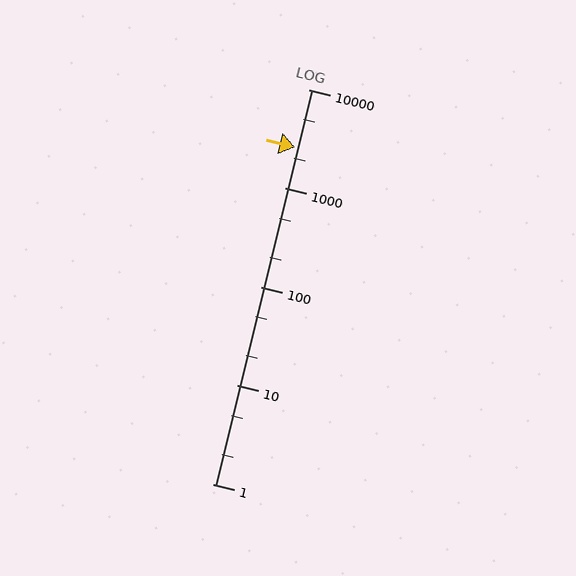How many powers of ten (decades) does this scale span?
The scale spans 4 decades, from 1 to 10000.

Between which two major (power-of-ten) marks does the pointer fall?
The pointer is between 1000 and 10000.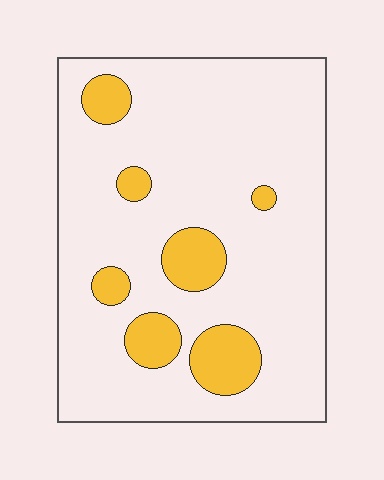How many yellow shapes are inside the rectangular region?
7.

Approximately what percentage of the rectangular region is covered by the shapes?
Approximately 15%.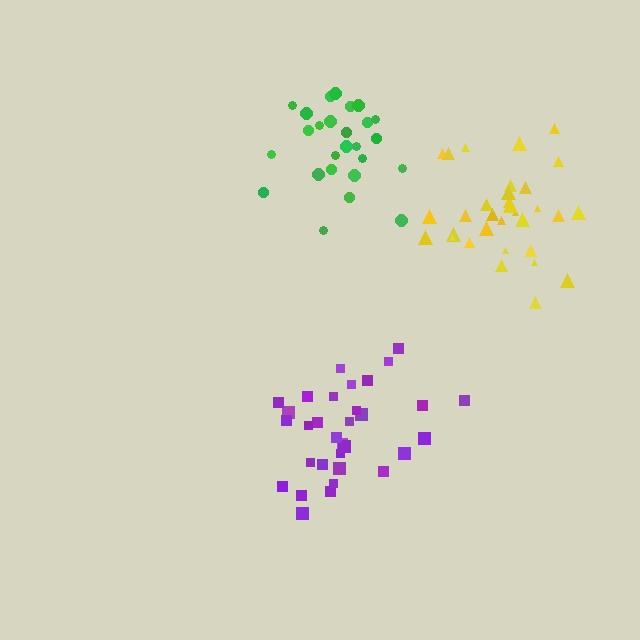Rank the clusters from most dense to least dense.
yellow, green, purple.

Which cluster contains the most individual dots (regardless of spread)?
Yellow (32).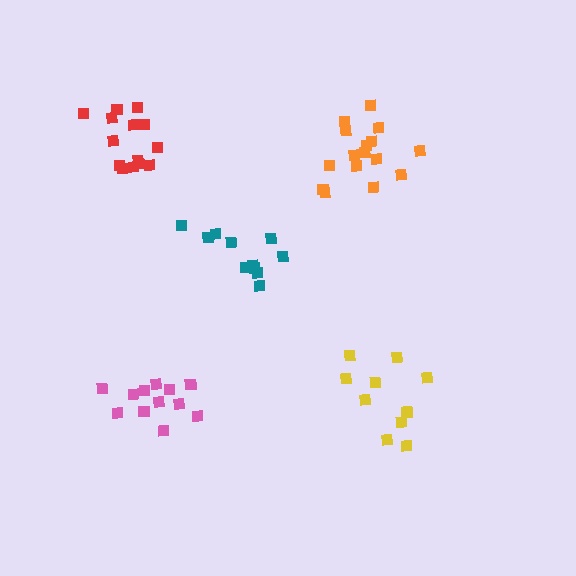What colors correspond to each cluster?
The clusters are colored: pink, red, orange, teal, yellow.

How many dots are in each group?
Group 1: 12 dots, Group 2: 14 dots, Group 3: 16 dots, Group 4: 11 dots, Group 5: 11 dots (64 total).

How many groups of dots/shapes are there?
There are 5 groups.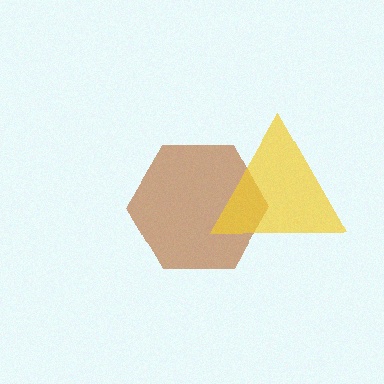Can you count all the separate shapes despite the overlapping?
Yes, there are 2 separate shapes.